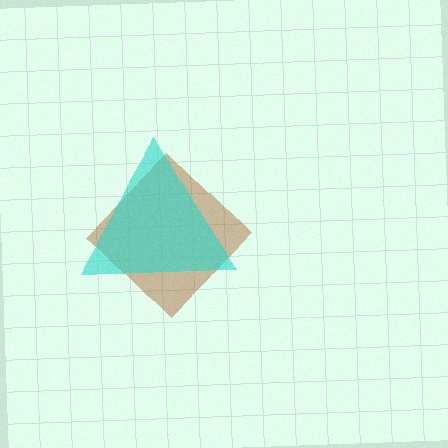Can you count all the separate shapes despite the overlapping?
Yes, there are 2 separate shapes.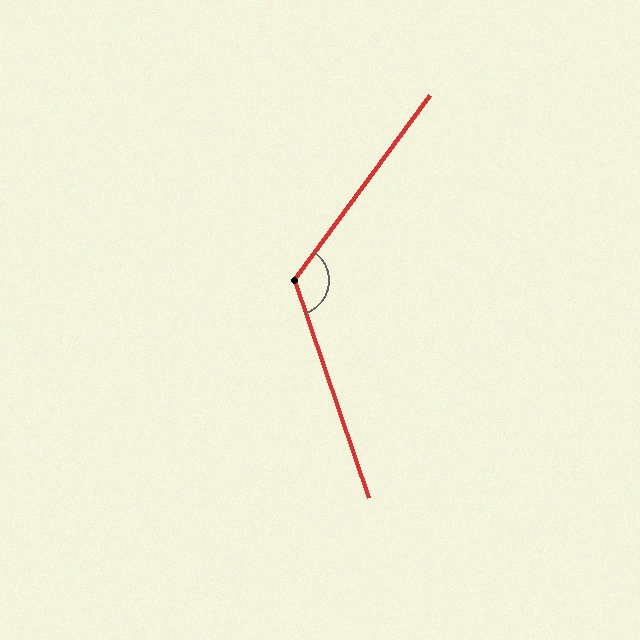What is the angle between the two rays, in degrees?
Approximately 125 degrees.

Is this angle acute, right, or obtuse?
It is obtuse.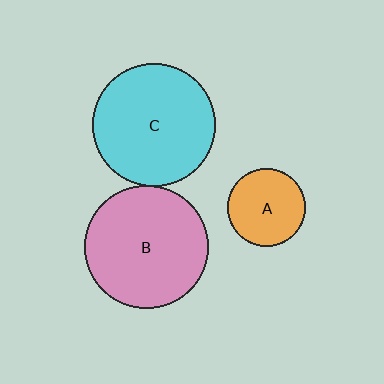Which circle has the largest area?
Circle B (pink).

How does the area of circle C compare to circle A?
Approximately 2.5 times.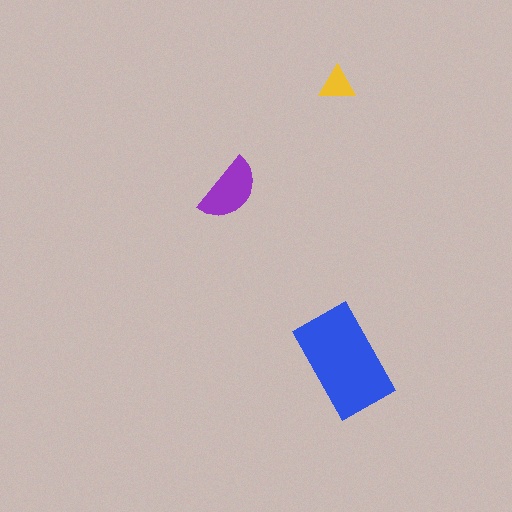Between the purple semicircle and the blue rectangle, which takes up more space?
The blue rectangle.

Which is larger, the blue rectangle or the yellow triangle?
The blue rectangle.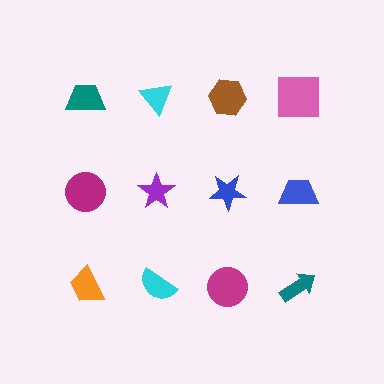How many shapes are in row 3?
4 shapes.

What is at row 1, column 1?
A teal trapezoid.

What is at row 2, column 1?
A magenta circle.